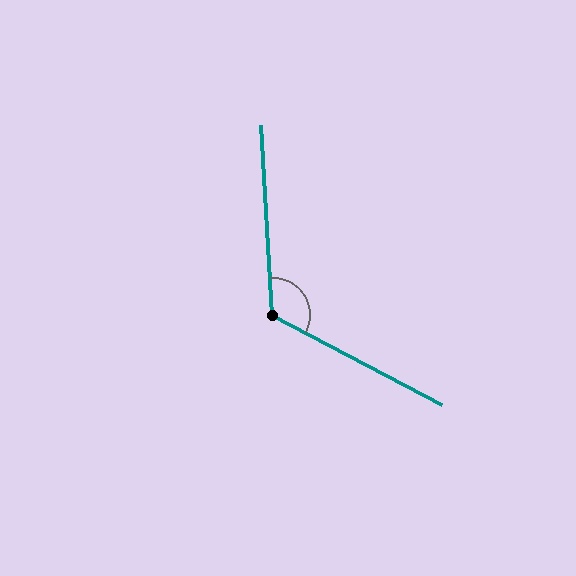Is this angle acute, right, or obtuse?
It is obtuse.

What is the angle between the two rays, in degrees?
Approximately 121 degrees.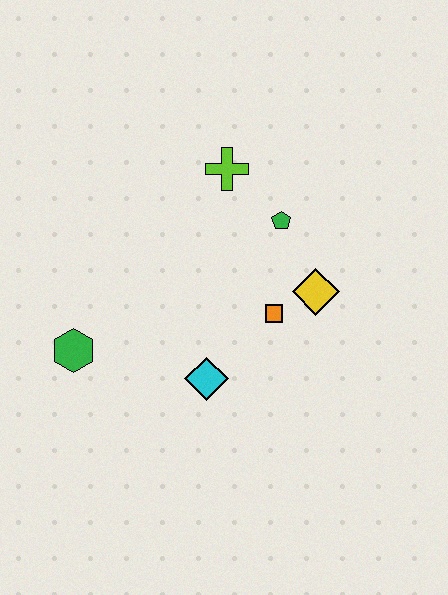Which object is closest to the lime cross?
The green pentagon is closest to the lime cross.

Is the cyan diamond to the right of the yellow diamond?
No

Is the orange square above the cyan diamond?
Yes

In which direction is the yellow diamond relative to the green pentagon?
The yellow diamond is below the green pentagon.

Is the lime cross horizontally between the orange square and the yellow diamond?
No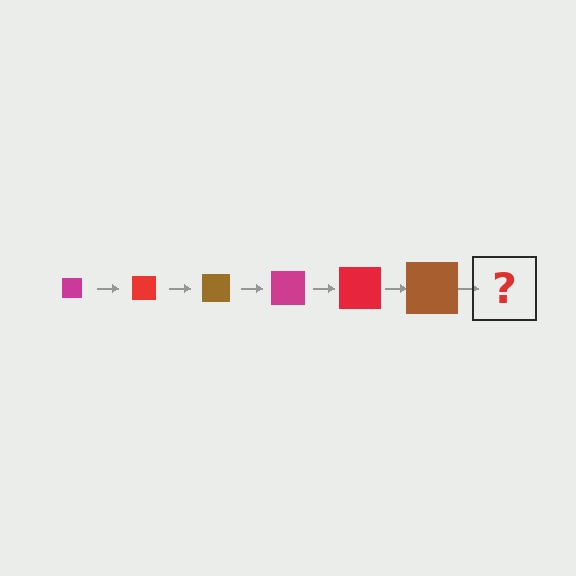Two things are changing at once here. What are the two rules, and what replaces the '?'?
The two rules are that the square grows larger each step and the color cycles through magenta, red, and brown. The '?' should be a magenta square, larger than the previous one.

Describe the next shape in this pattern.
It should be a magenta square, larger than the previous one.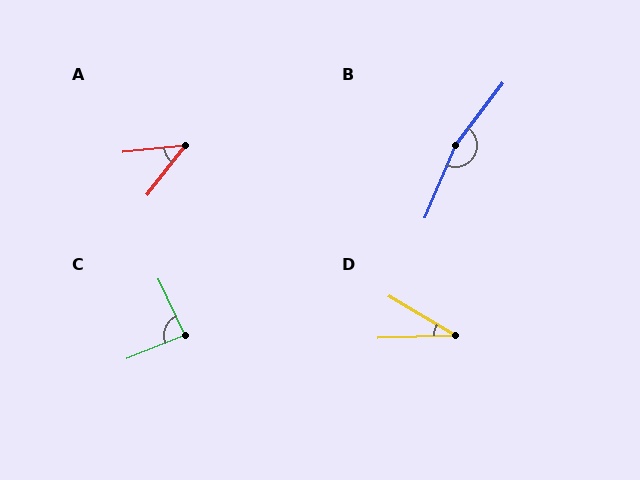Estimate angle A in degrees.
Approximately 46 degrees.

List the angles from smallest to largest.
D (33°), A (46°), C (87°), B (165°).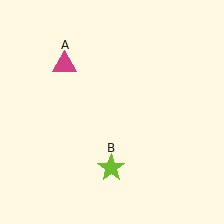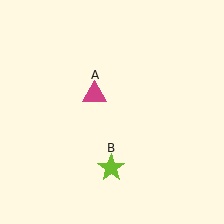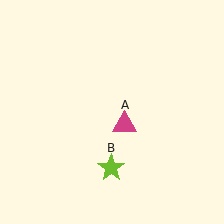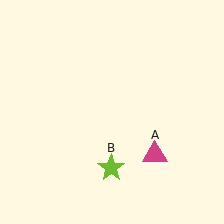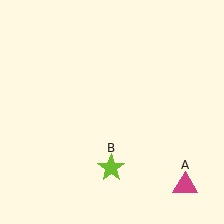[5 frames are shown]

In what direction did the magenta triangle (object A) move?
The magenta triangle (object A) moved down and to the right.